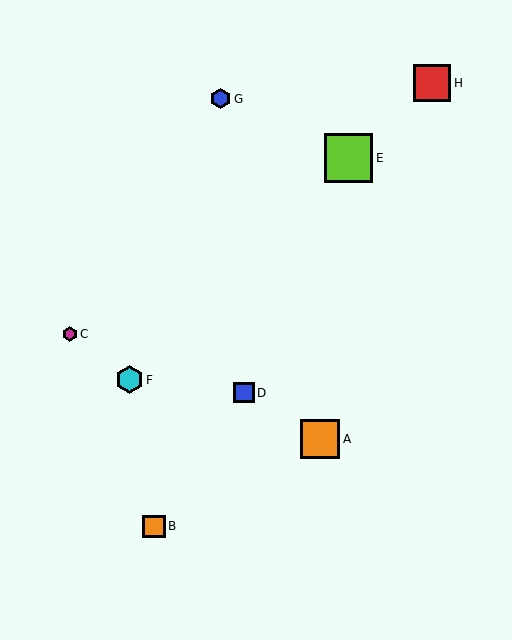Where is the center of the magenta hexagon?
The center of the magenta hexagon is at (70, 334).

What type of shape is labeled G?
Shape G is a blue hexagon.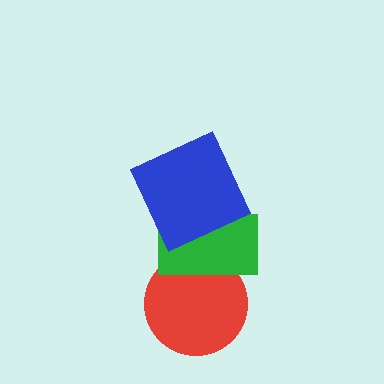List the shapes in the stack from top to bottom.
From top to bottom: the blue square, the green rectangle, the red circle.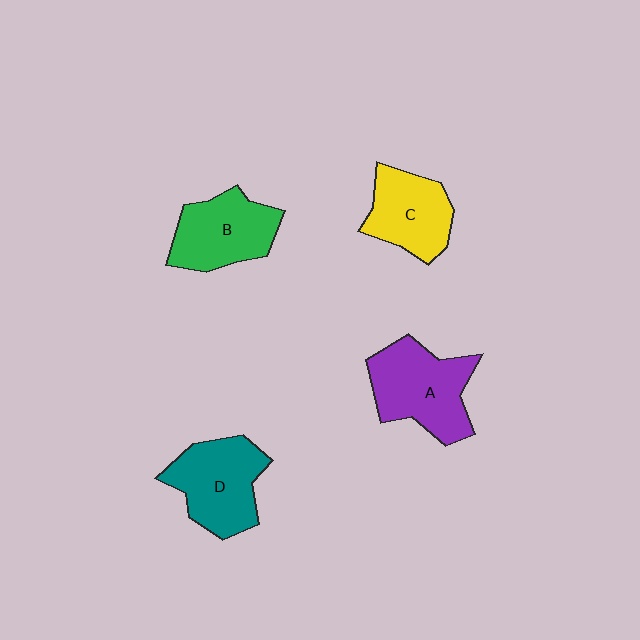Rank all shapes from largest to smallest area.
From largest to smallest: A (purple), D (teal), B (green), C (yellow).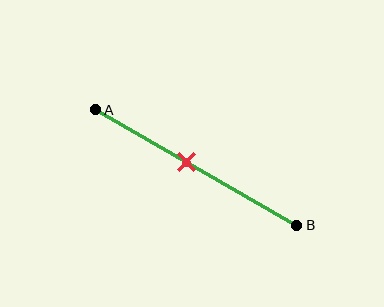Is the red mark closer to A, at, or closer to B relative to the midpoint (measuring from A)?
The red mark is closer to point A than the midpoint of segment AB.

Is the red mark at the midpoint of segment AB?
No, the mark is at about 45% from A, not at the 50% midpoint.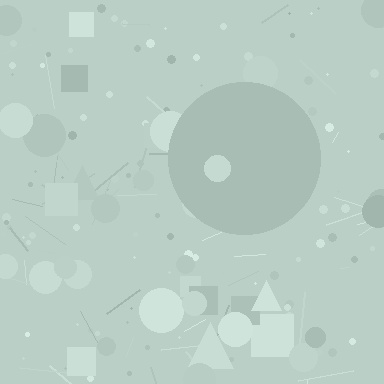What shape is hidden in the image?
A circle is hidden in the image.